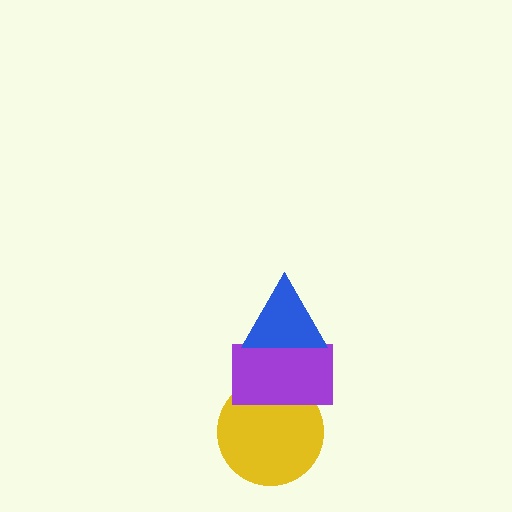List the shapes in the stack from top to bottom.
From top to bottom: the blue triangle, the purple rectangle, the yellow circle.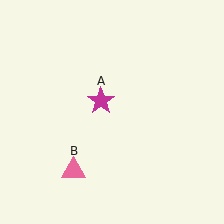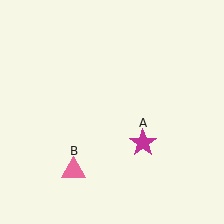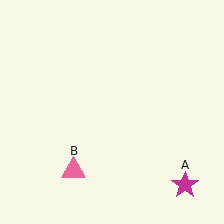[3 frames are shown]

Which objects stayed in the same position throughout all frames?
Pink triangle (object B) remained stationary.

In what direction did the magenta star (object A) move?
The magenta star (object A) moved down and to the right.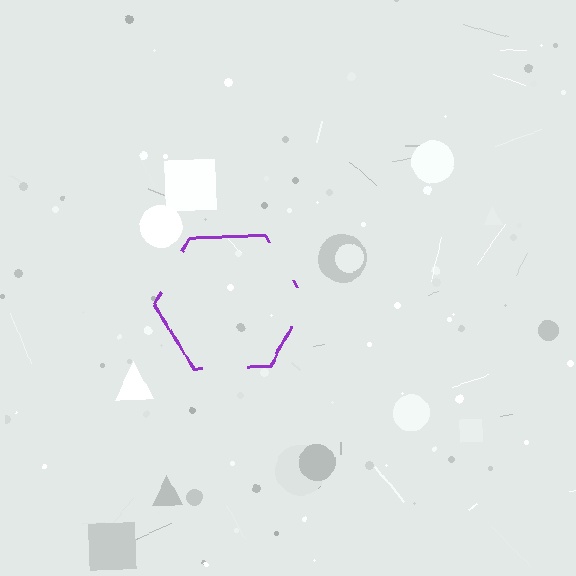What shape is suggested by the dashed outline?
The dashed outline suggests a hexagon.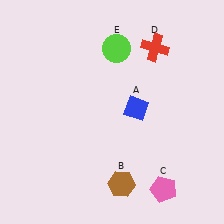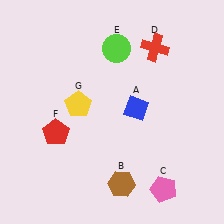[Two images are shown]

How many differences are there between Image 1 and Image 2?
There are 2 differences between the two images.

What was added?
A red pentagon (F), a yellow pentagon (G) were added in Image 2.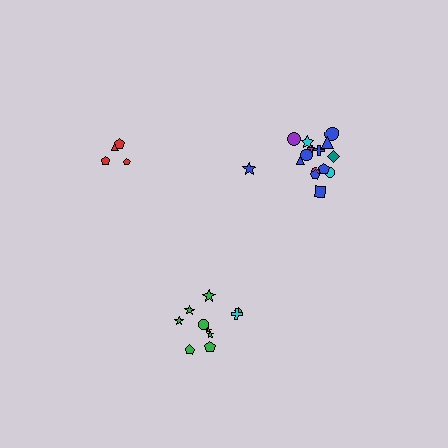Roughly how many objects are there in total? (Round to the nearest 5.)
Roughly 30 objects in total.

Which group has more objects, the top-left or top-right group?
The top-right group.